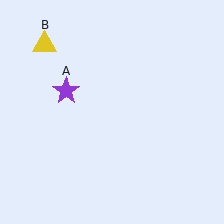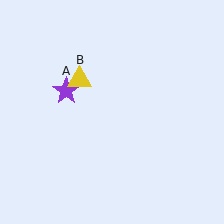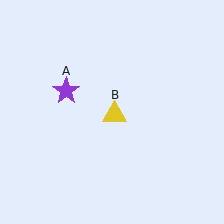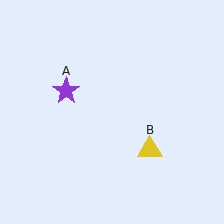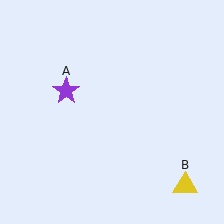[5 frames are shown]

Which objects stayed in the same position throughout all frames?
Purple star (object A) remained stationary.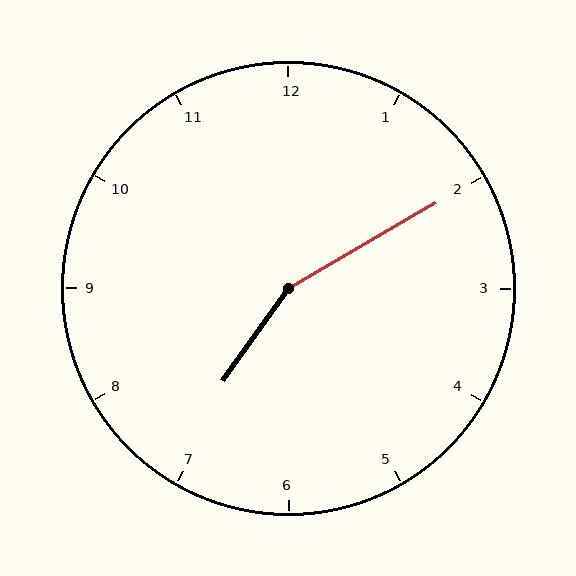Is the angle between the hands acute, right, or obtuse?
It is obtuse.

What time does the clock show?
7:10.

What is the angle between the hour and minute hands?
Approximately 155 degrees.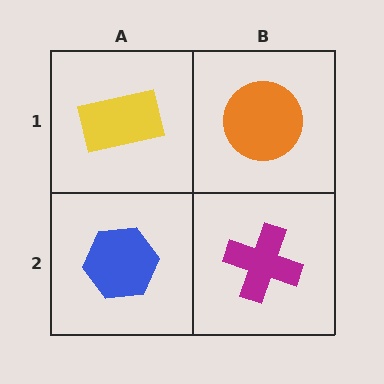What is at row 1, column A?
A yellow rectangle.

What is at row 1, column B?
An orange circle.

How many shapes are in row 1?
2 shapes.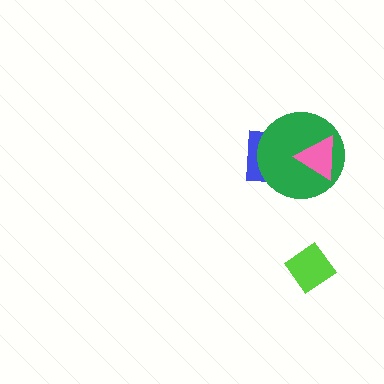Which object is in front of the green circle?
The pink triangle is in front of the green circle.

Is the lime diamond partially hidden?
No, no other shape covers it.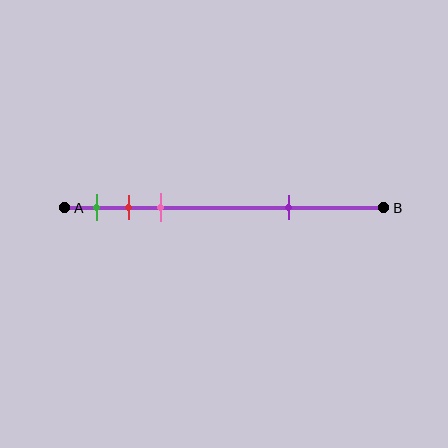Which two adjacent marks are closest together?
The red and pink marks are the closest adjacent pair.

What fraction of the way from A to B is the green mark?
The green mark is approximately 10% (0.1) of the way from A to B.